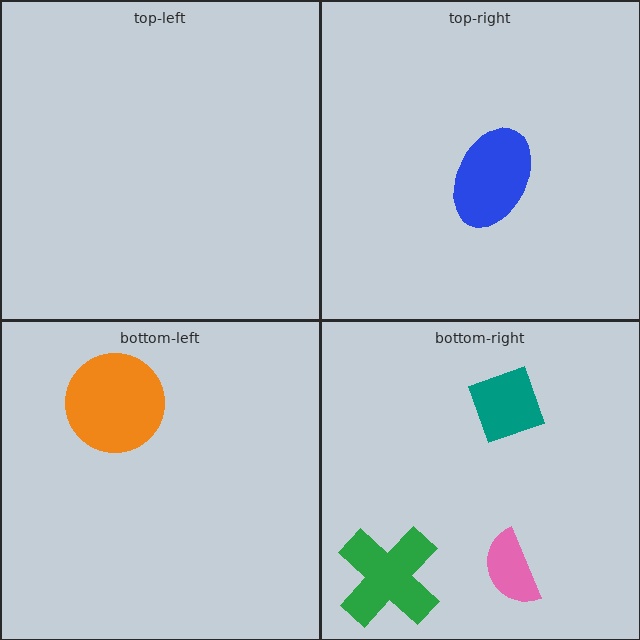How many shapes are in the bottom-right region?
3.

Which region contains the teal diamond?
The bottom-right region.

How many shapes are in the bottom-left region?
1.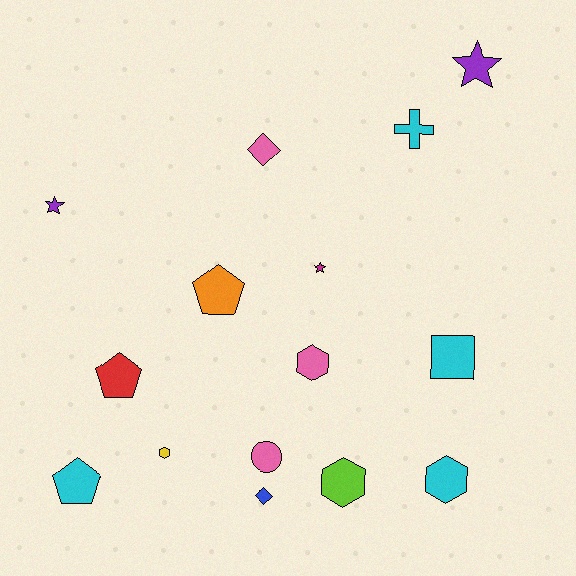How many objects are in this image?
There are 15 objects.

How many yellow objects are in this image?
There is 1 yellow object.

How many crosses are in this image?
There is 1 cross.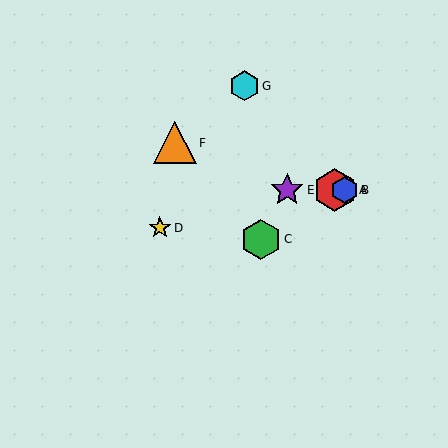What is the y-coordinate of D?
Object D is at y≈228.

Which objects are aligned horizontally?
Objects A, B, E are aligned horizontally.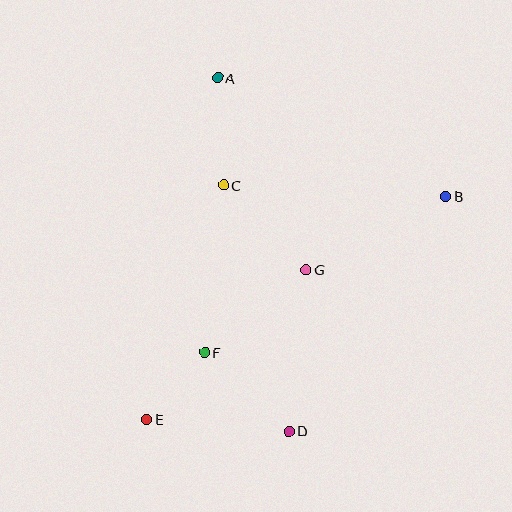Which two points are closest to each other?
Points E and F are closest to each other.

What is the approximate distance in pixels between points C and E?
The distance between C and E is approximately 246 pixels.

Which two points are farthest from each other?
Points B and E are farthest from each other.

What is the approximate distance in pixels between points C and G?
The distance between C and G is approximately 118 pixels.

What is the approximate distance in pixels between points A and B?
The distance between A and B is approximately 257 pixels.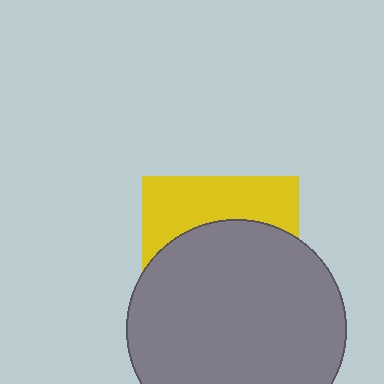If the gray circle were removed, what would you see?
You would see the complete yellow square.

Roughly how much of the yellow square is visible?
A small part of it is visible (roughly 35%).